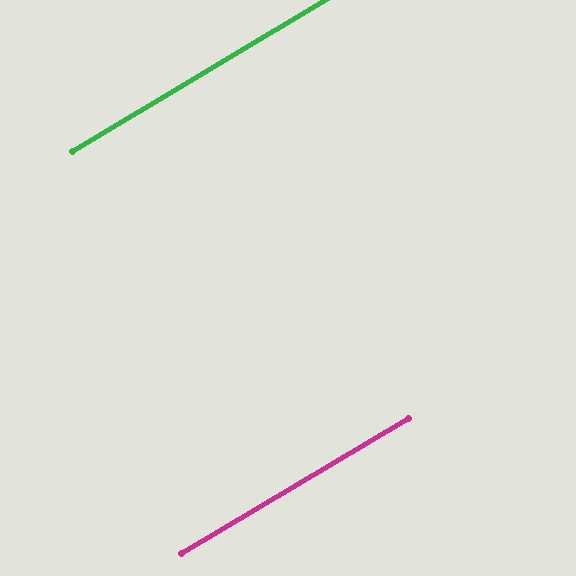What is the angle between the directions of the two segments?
Approximately 0 degrees.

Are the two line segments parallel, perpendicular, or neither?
Parallel — their directions differ by only 0.3°.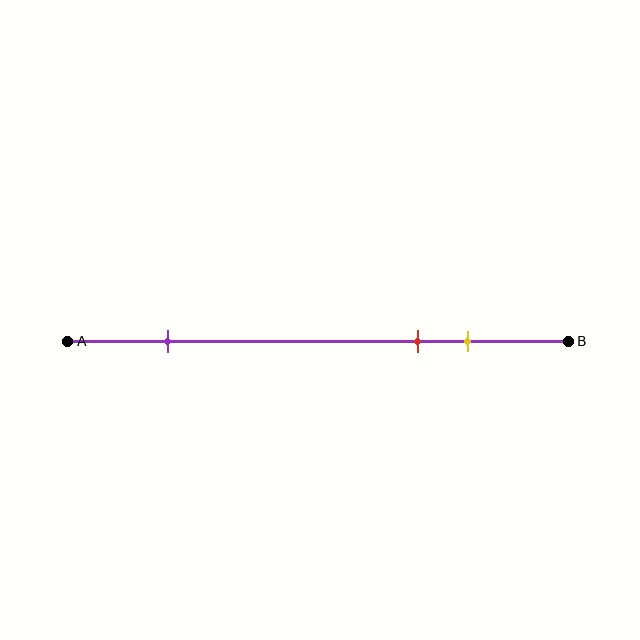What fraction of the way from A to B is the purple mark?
The purple mark is approximately 20% (0.2) of the way from A to B.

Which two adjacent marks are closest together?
The red and yellow marks are the closest adjacent pair.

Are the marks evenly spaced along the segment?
No, the marks are not evenly spaced.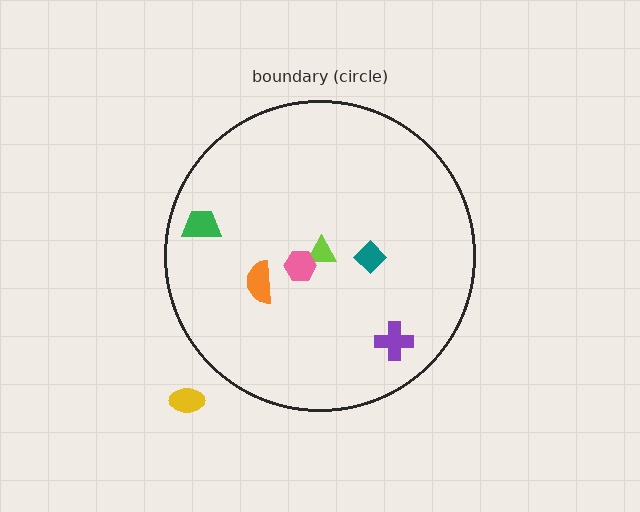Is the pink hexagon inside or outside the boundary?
Inside.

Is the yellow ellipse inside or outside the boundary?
Outside.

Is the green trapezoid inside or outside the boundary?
Inside.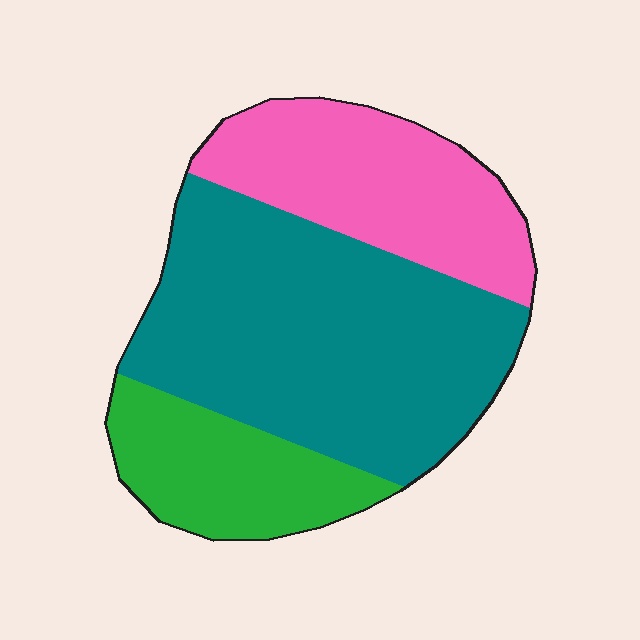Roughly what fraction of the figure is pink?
Pink covers roughly 25% of the figure.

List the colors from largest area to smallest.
From largest to smallest: teal, pink, green.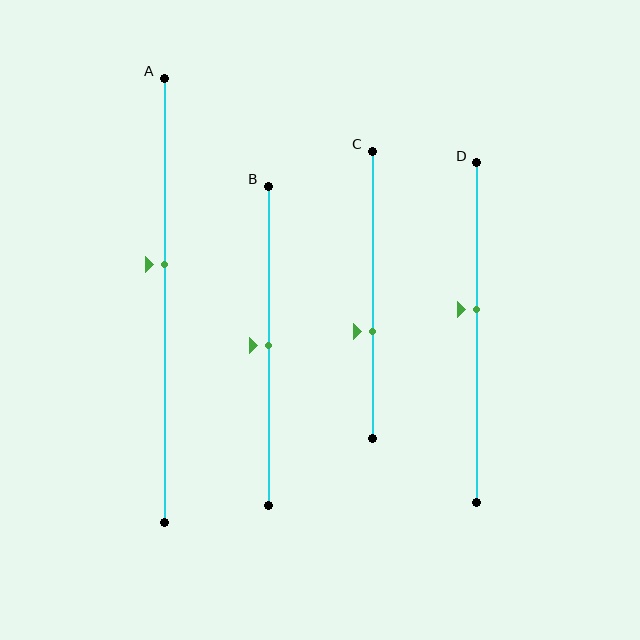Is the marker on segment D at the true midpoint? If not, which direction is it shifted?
No, the marker on segment D is shifted upward by about 7% of the segment length.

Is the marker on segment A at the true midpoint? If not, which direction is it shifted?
No, the marker on segment A is shifted upward by about 8% of the segment length.